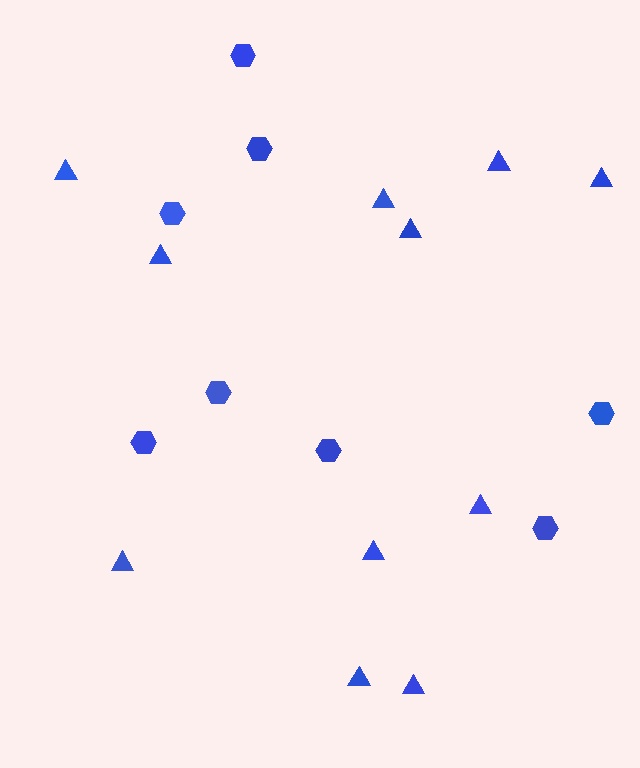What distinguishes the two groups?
There are 2 groups: one group of hexagons (8) and one group of triangles (11).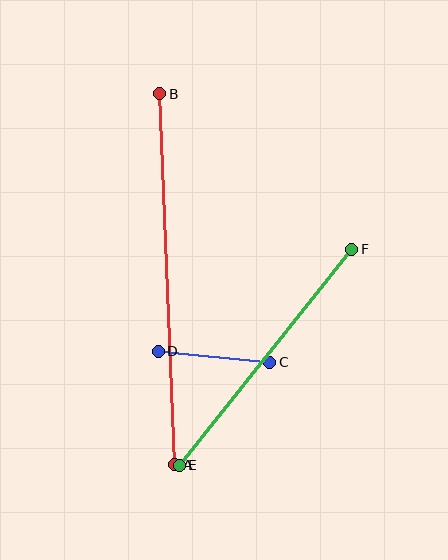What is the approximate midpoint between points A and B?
The midpoint is at approximately (167, 279) pixels.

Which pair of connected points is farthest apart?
Points A and B are farthest apart.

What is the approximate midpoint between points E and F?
The midpoint is at approximately (266, 357) pixels.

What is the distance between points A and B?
The distance is approximately 371 pixels.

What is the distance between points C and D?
The distance is approximately 112 pixels.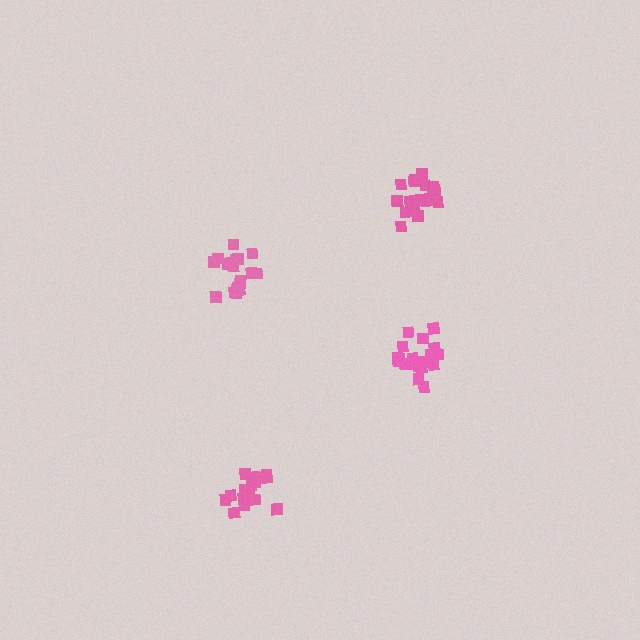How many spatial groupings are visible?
There are 4 spatial groupings.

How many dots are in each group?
Group 1: 19 dots, Group 2: 21 dots, Group 3: 16 dots, Group 4: 18 dots (74 total).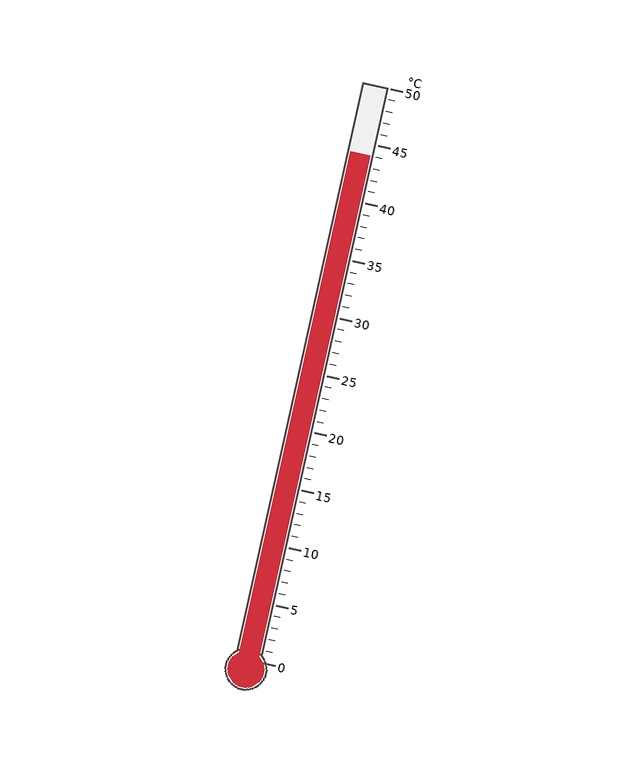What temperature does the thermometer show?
The thermometer shows approximately 44°C.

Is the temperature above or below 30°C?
The temperature is above 30°C.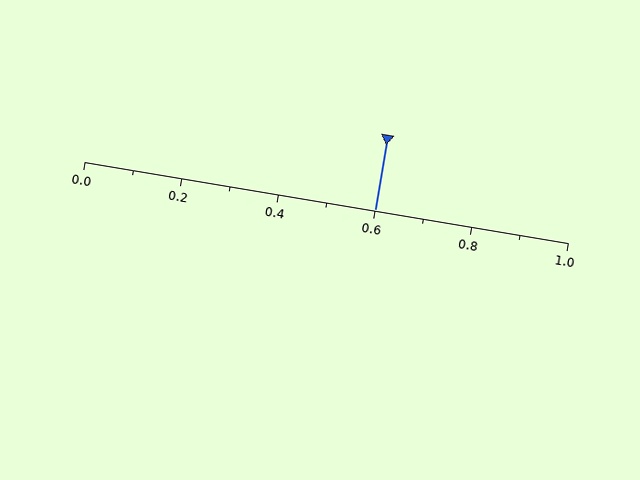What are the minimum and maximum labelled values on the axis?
The axis runs from 0.0 to 1.0.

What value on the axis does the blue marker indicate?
The marker indicates approximately 0.6.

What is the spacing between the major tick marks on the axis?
The major ticks are spaced 0.2 apart.